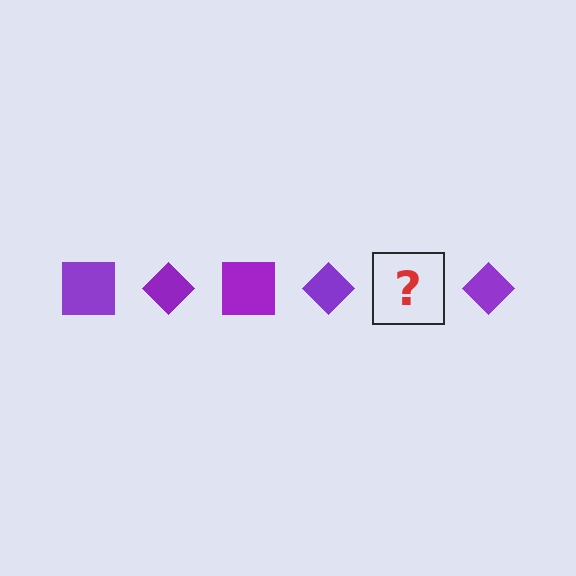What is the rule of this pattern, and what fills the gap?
The rule is that the pattern cycles through square, diamond shapes in purple. The gap should be filled with a purple square.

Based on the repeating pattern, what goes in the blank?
The blank should be a purple square.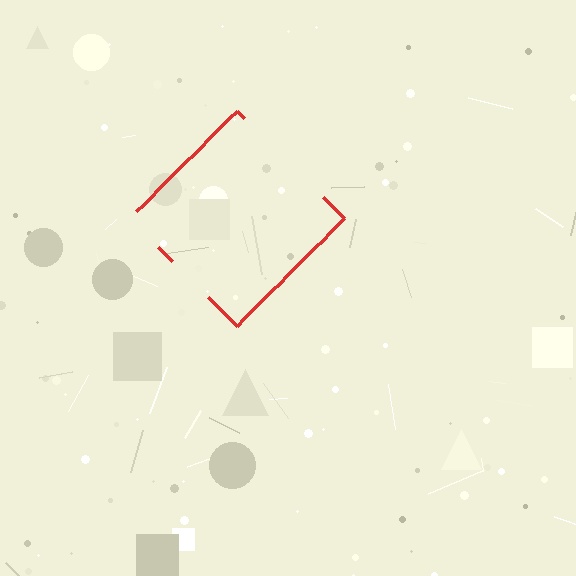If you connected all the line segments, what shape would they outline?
They would outline a diamond.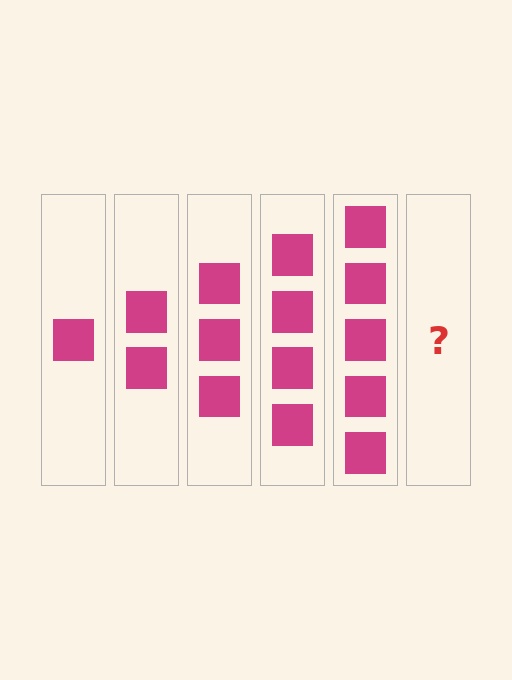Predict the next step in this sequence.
The next step is 6 squares.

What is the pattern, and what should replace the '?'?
The pattern is that each step adds one more square. The '?' should be 6 squares.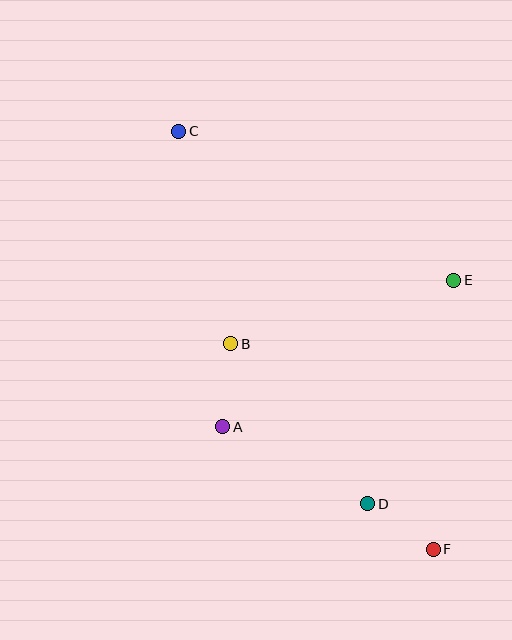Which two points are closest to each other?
Points D and F are closest to each other.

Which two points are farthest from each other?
Points C and F are farthest from each other.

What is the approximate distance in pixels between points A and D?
The distance between A and D is approximately 164 pixels.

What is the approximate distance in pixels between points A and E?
The distance between A and E is approximately 274 pixels.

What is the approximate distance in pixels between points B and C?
The distance between B and C is approximately 219 pixels.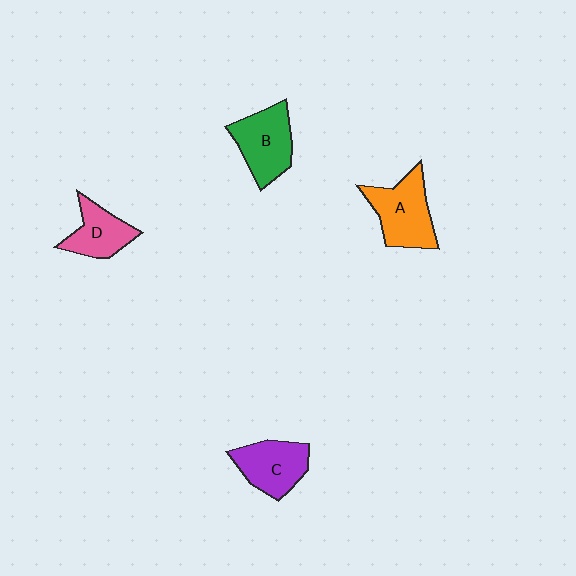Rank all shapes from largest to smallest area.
From largest to smallest: A (orange), B (green), C (purple), D (pink).